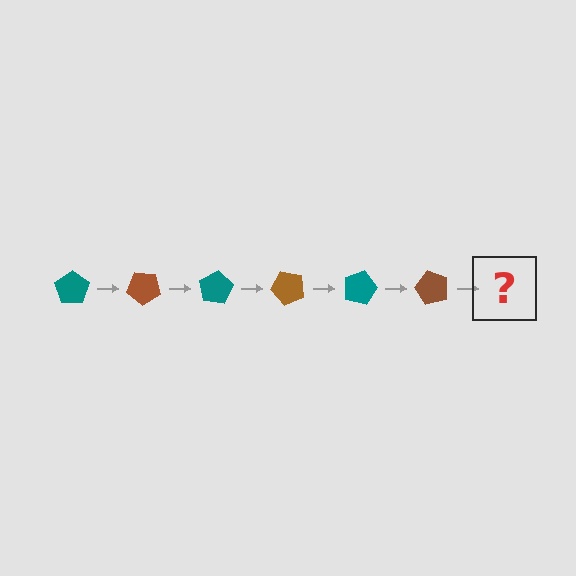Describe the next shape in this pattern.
It should be a teal pentagon, rotated 240 degrees from the start.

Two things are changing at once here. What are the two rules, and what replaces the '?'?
The two rules are that it rotates 40 degrees each step and the color cycles through teal and brown. The '?' should be a teal pentagon, rotated 240 degrees from the start.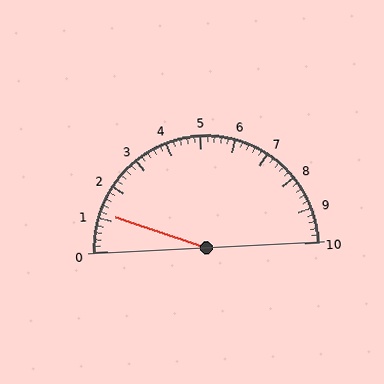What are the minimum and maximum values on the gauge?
The gauge ranges from 0 to 10.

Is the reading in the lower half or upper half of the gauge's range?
The reading is in the lower half of the range (0 to 10).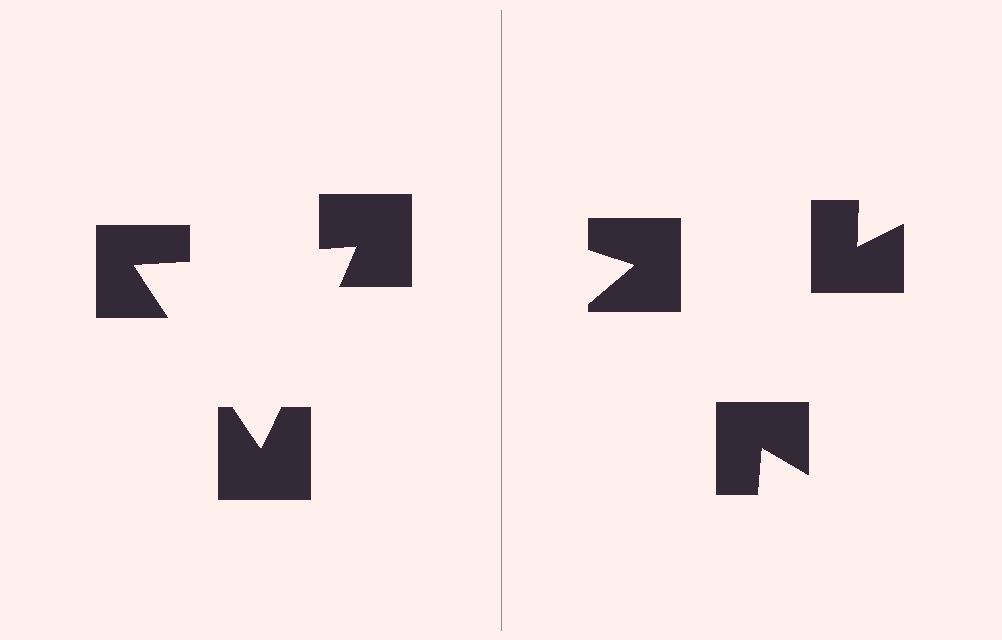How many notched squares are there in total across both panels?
6 — 3 on each side.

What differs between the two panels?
The notched squares are positioned identically on both sides; only the wedge orientations differ. On the left they align to a triangle; on the right they are misaligned.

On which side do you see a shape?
An illusory triangle appears on the left side. On the right side the wedge cuts are rotated, so no coherent shape forms.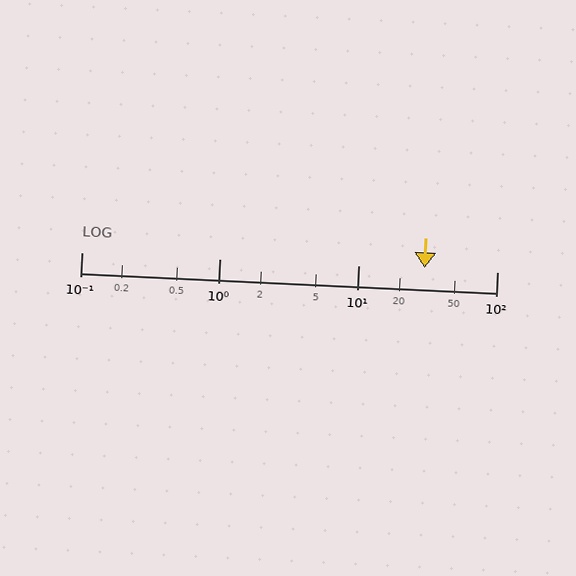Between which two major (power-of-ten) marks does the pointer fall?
The pointer is between 10 and 100.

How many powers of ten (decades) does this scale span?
The scale spans 3 decades, from 0.1 to 100.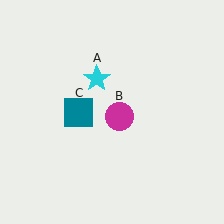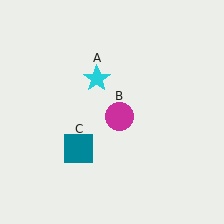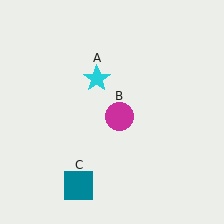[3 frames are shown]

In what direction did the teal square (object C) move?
The teal square (object C) moved down.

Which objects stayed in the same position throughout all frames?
Cyan star (object A) and magenta circle (object B) remained stationary.